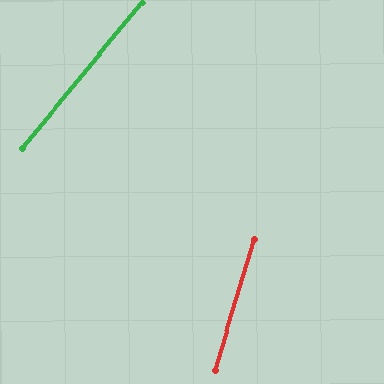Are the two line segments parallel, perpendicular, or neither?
Neither parallel nor perpendicular — they differ by about 23°.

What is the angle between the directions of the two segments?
Approximately 23 degrees.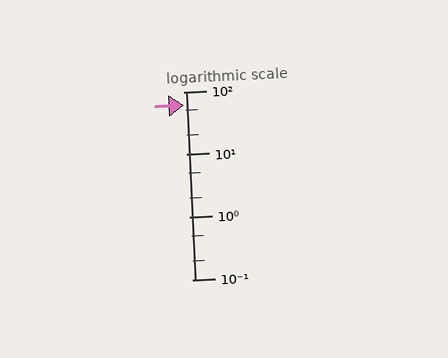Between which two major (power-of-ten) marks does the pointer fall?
The pointer is between 10 and 100.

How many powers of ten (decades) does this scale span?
The scale spans 3 decades, from 0.1 to 100.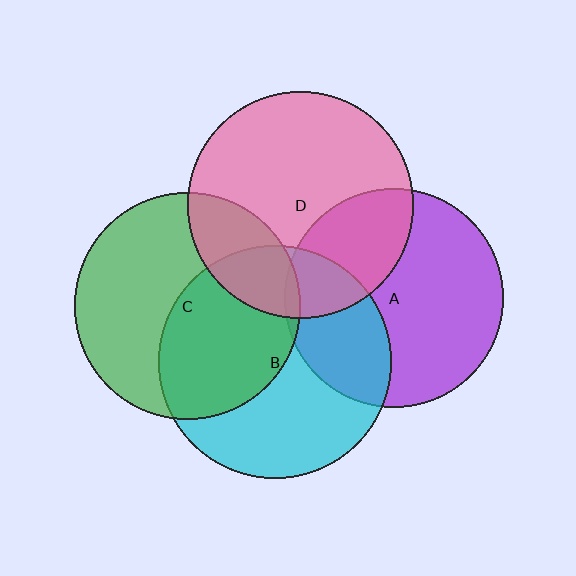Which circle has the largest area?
Circle B (cyan).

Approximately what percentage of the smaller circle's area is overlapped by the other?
Approximately 30%.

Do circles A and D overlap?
Yes.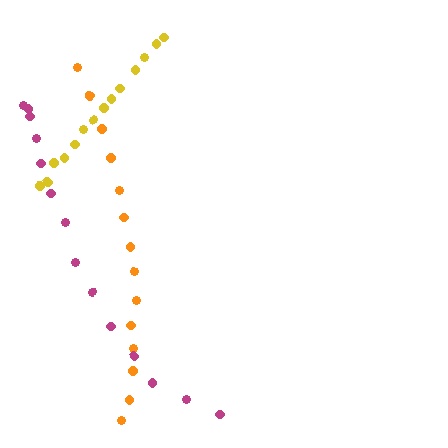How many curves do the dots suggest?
There are 3 distinct paths.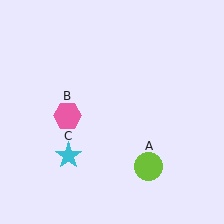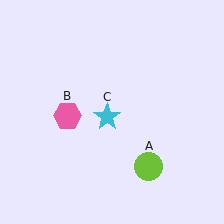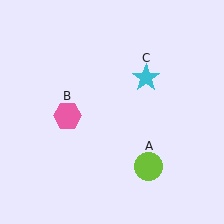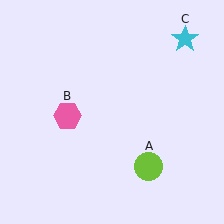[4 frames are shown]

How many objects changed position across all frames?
1 object changed position: cyan star (object C).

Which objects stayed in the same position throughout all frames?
Lime circle (object A) and pink hexagon (object B) remained stationary.